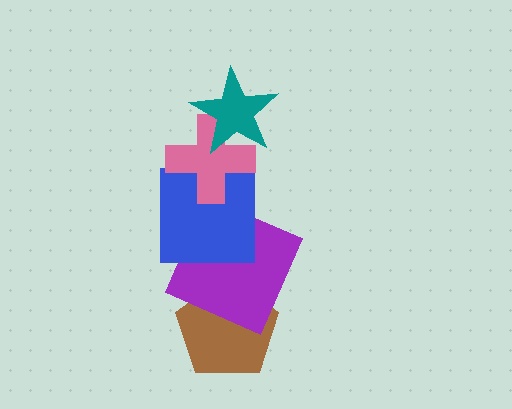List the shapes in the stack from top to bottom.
From top to bottom: the teal star, the pink cross, the blue square, the purple square, the brown pentagon.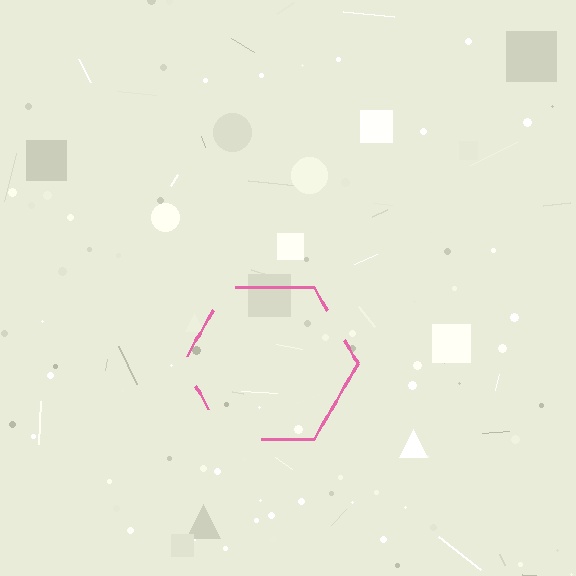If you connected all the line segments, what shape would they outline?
They would outline a hexagon.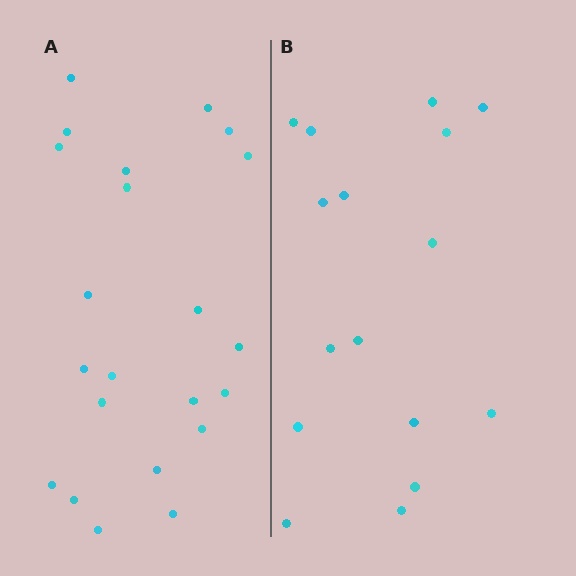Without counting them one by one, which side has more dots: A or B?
Region A (the left region) has more dots.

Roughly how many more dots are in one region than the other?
Region A has about 6 more dots than region B.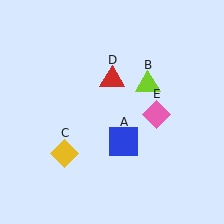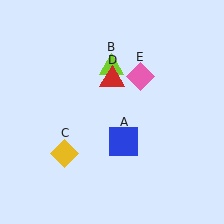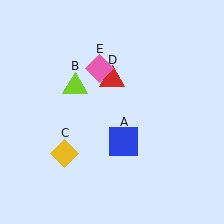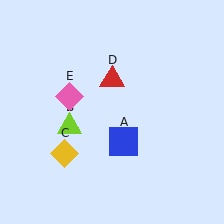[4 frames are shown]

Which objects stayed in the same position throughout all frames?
Blue square (object A) and yellow diamond (object C) and red triangle (object D) remained stationary.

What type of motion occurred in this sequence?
The lime triangle (object B), pink diamond (object E) rotated counterclockwise around the center of the scene.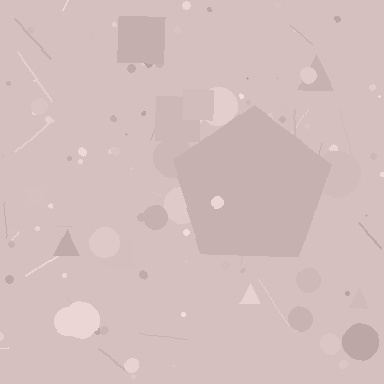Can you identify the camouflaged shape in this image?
The camouflaged shape is a pentagon.